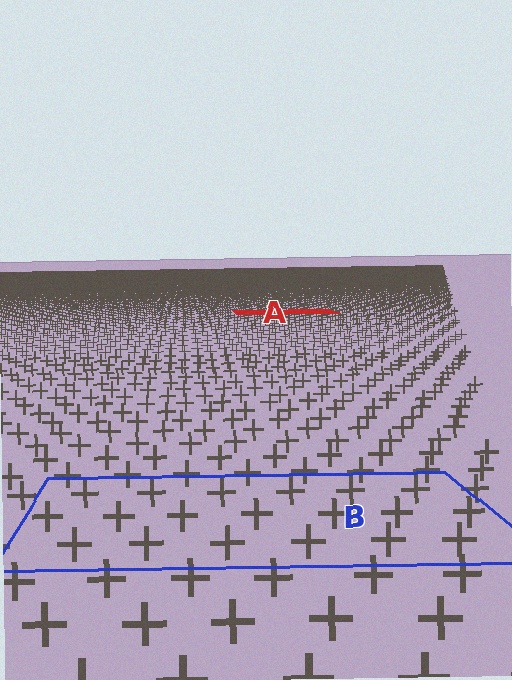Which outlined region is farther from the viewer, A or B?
Region A is farther from the viewer — the texture elements inside it appear smaller and more densely packed.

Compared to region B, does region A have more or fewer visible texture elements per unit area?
Region A has more texture elements per unit area — they are packed more densely because it is farther away.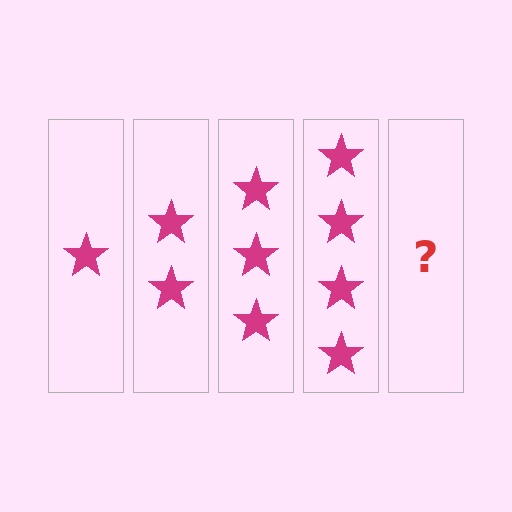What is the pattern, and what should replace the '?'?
The pattern is that each step adds one more star. The '?' should be 5 stars.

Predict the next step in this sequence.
The next step is 5 stars.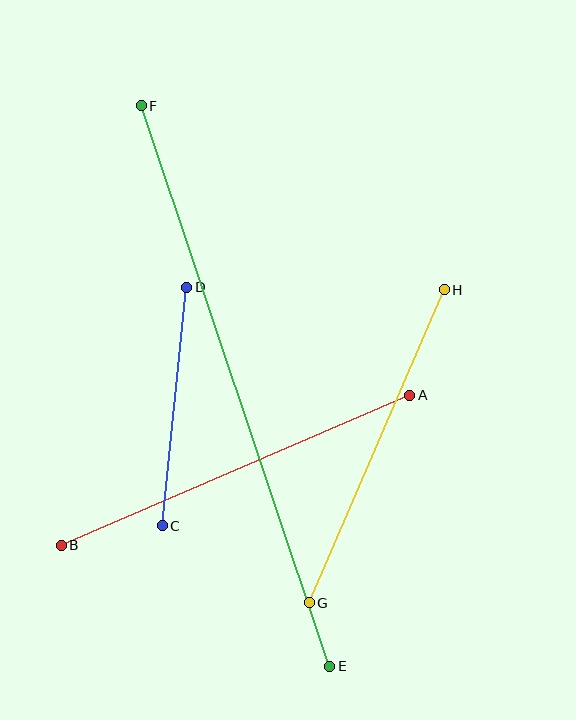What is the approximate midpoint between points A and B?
The midpoint is at approximately (236, 470) pixels.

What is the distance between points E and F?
The distance is approximately 591 pixels.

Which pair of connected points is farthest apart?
Points E and F are farthest apart.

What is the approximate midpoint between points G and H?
The midpoint is at approximately (377, 446) pixels.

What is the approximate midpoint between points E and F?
The midpoint is at approximately (235, 386) pixels.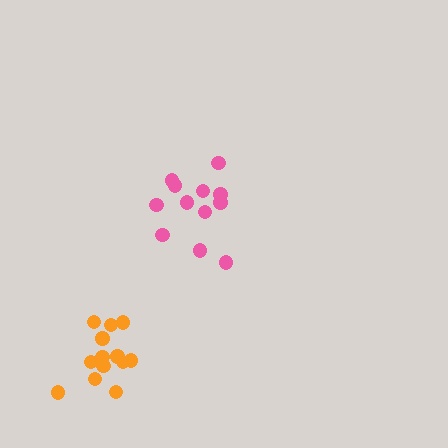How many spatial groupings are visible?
There are 2 spatial groupings.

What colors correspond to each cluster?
The clusters are colored: pink, orange.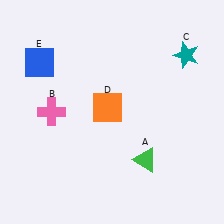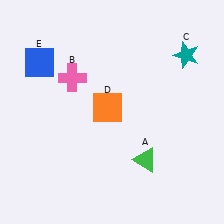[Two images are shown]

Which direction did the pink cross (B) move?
The pink cross (B) moved up.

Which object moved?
The pink cross (B) moved up.